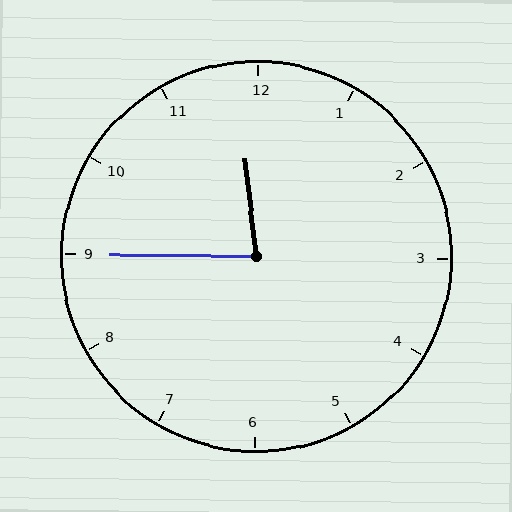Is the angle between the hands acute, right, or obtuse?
It is acute.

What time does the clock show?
11:45.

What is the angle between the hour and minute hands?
Approximately 82 degrees.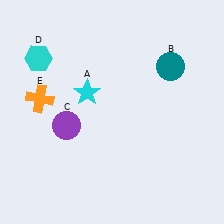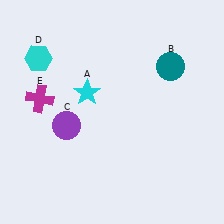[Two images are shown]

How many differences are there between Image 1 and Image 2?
There is 1 difference between the two images.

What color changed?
The cross (E) changed from orange in Image 1 to magenta in Image 2.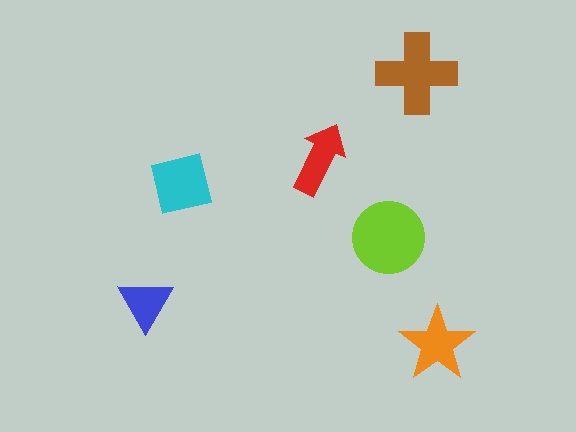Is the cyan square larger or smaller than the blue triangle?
Larger.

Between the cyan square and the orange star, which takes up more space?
The cyan square.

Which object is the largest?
The lime circle.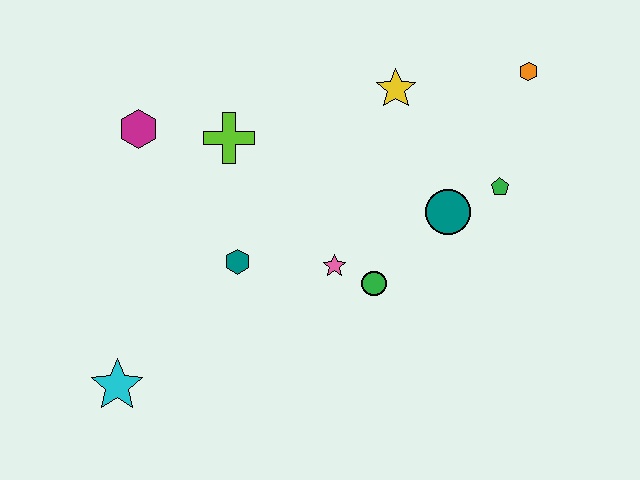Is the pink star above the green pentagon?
No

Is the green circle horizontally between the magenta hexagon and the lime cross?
No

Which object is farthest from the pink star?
The orange hexagon is farthest from the pink star.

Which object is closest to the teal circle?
The green pentagon is closest to the teal circle.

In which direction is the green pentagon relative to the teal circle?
The green pentagon is to the right of the teal circle.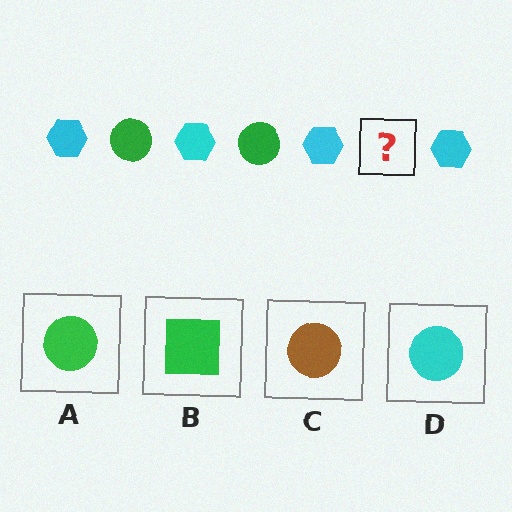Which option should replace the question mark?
Option A.